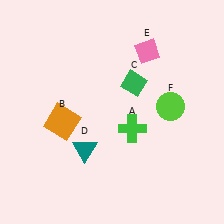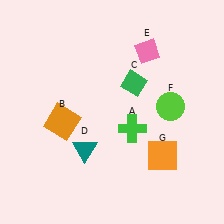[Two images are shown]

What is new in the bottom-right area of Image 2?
An orange square (G) was added in the bottom-right area of Image 2.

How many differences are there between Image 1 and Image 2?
There is 1 difference between the two images.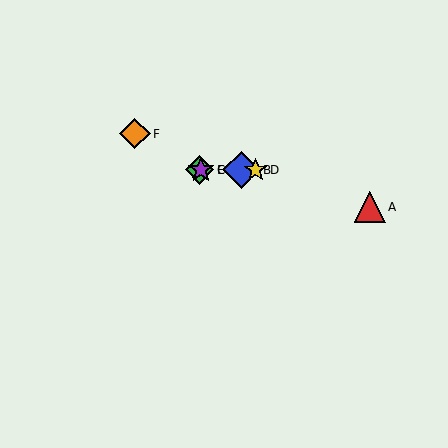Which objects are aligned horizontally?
Objects B, C, D, E are aligned horizontally.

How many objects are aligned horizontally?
4 objects (B, C, D, E) are aligned horizontally.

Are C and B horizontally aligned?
Yes, both are at y≈170.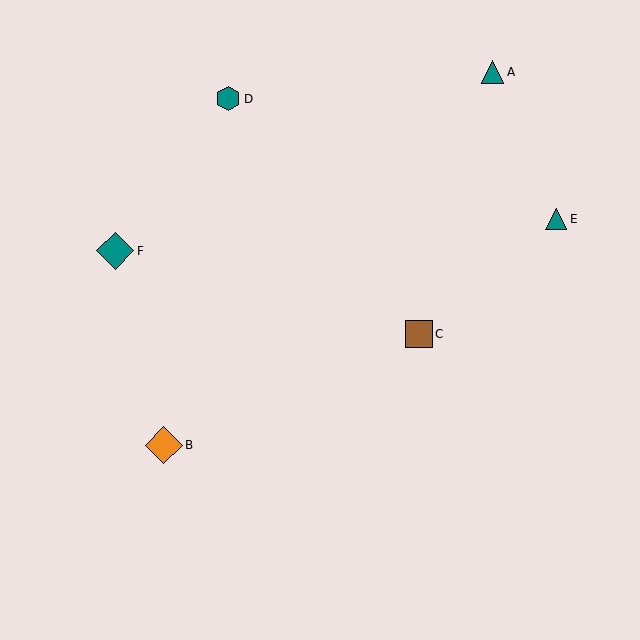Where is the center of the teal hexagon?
The center of the teal hexagon is at (228, 99).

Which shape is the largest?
The teal diamond (labeled F) is the largest.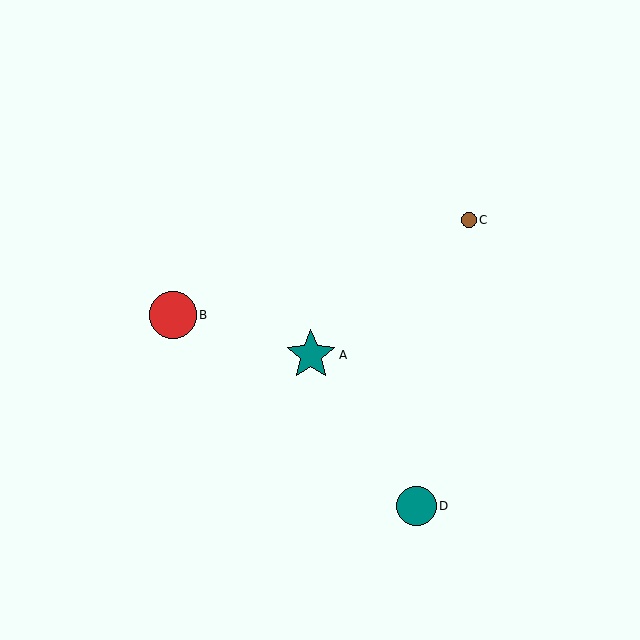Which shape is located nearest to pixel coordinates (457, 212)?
The brown circle (labeled C) at (469, 220) is nearest to that location.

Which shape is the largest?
The teal star (labeled A) is the largest.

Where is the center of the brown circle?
The center of the brown circle is at (469, 220).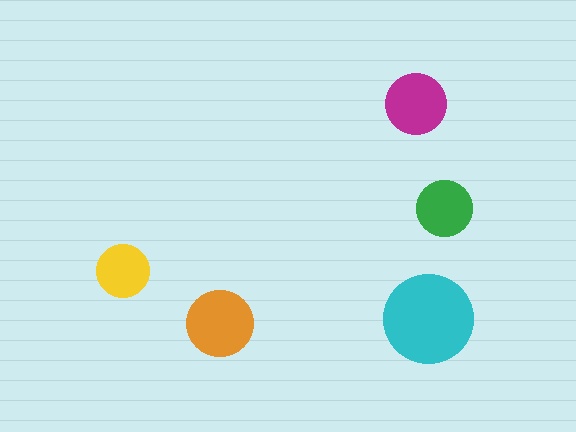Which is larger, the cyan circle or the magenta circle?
The cyan one.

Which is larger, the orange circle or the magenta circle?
The orange one.